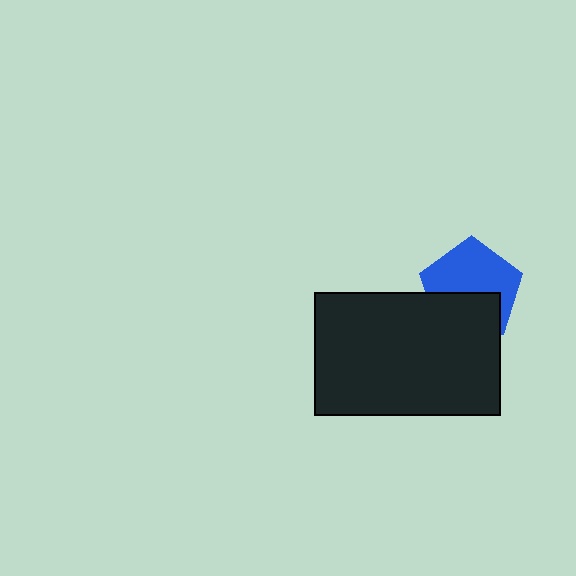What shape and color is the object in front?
The object in front is a black rectangle.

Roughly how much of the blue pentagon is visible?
About half of it is visible (roughly 58%).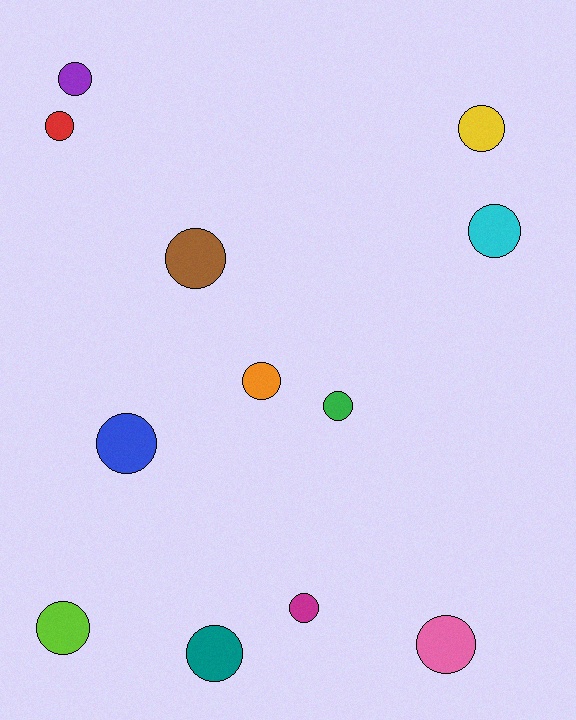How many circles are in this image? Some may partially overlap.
There are 12 circles.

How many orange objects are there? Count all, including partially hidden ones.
There is 1 orange object.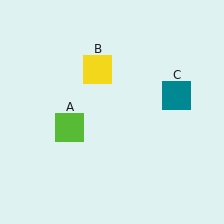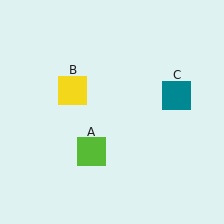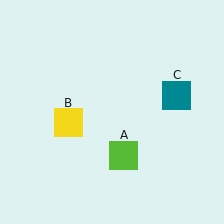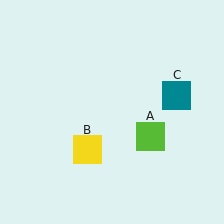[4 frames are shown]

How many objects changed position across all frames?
2 objects changed position: lime square (object A), yellow square (object B).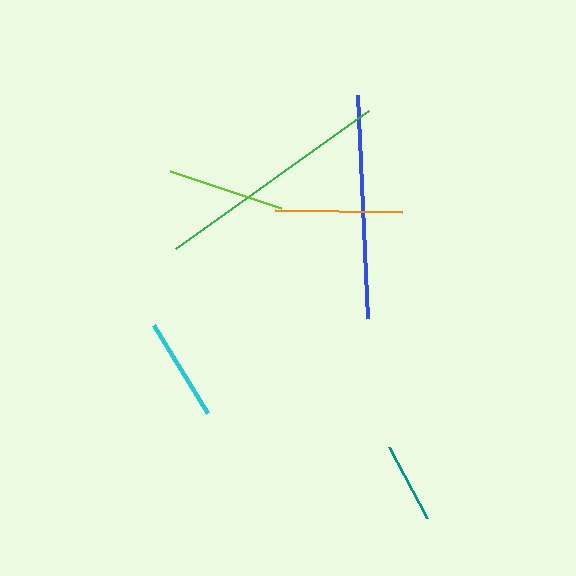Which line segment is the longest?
The green line is the longest at approximately 237 pixels.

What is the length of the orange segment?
The orange segment is approximately 127 pixels long.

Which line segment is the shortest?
The teal line is the shortest at approximately 80 pixels.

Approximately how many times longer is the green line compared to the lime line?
The green line is approximately 2.0 times the length of the lime line.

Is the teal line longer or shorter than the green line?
The green line is longer than the teal line.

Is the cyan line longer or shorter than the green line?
The green line is longer than the cyan line.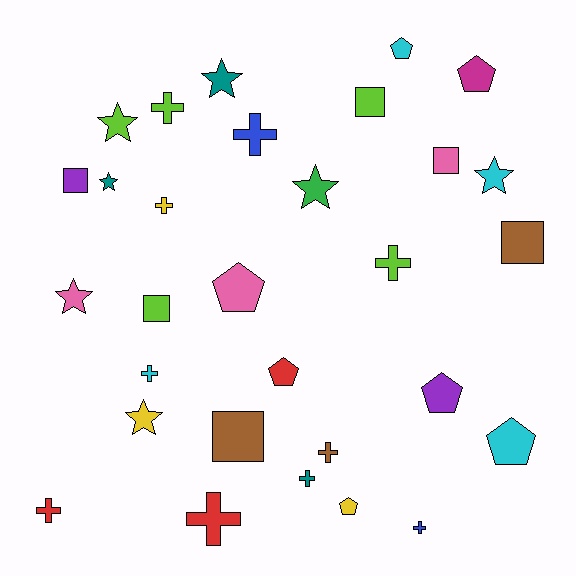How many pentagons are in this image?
There are 7 pentagons.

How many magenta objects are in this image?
There is 1 magenta object.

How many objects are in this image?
There are 30 objects.